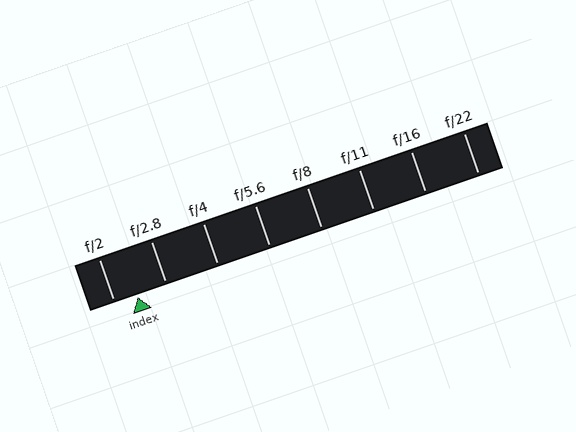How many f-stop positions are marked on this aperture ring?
There are 8 f-stop positions marked.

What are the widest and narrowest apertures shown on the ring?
The widest aperture shown is f/2 and the narrowest is f/22.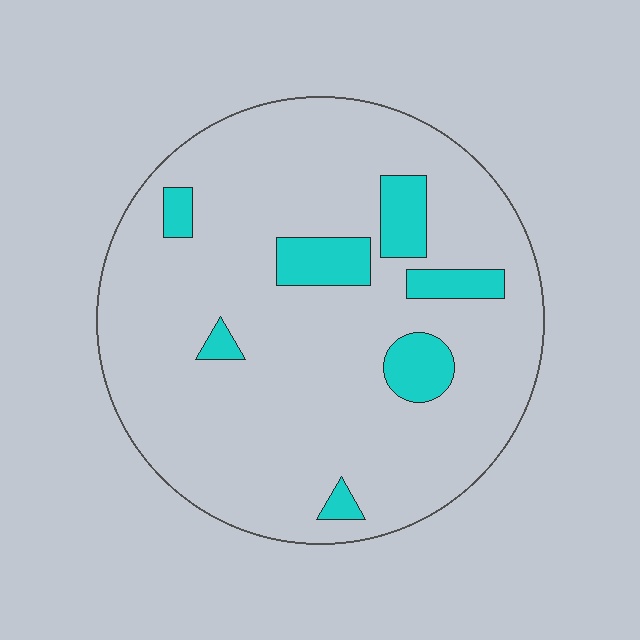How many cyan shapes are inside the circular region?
7.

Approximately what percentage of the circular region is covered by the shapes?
Approximately 10%.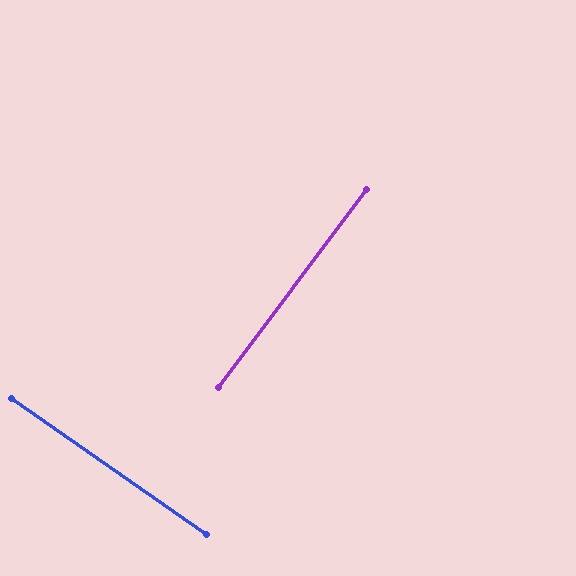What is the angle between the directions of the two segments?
Approximately 88 degrees.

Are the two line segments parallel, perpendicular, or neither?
Perpendicular — they meet at approximately 88°.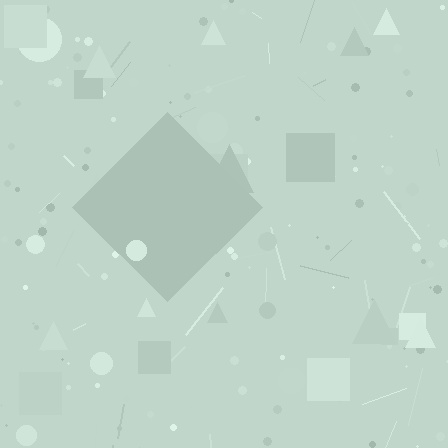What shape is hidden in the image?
A diamond is hidden in the image.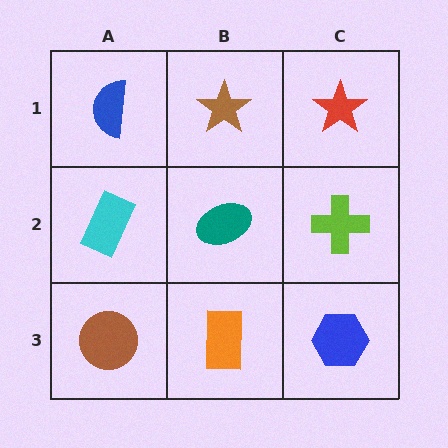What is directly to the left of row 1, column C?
A brown star.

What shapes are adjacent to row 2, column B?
A brown star (row 1, column B), an orange rectangle (row 3, column B), a cyan rectangle (row 2, column A), a lime cross (row 2, column C).